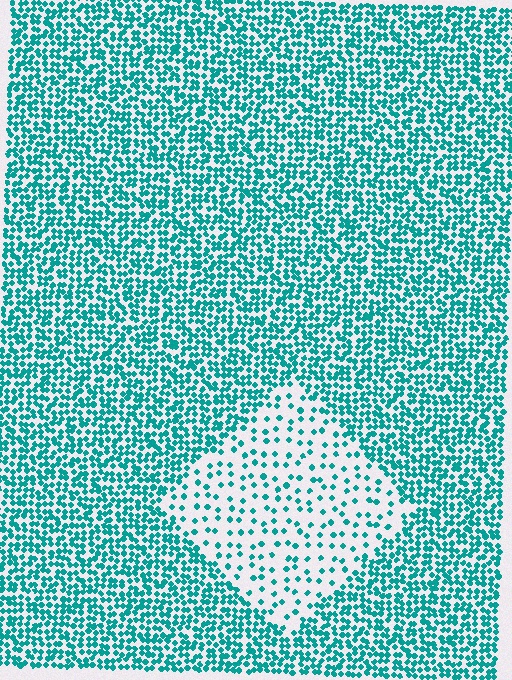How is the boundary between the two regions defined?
The boundary is defined by a change in element density (approximately 2.9x ratio). All elements are the same color, size, and shape.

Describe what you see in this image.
The image contains small teal elements arranged at two different densities. A diamond-shaped region is visible where the elements are less densely packed than the surrounding area.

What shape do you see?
I see a diamond.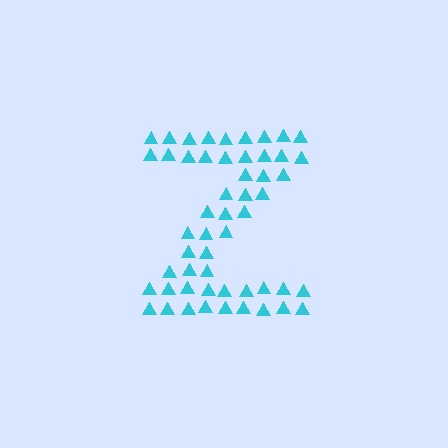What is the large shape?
The large shape is the letter Z.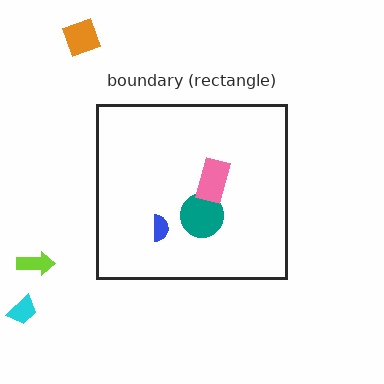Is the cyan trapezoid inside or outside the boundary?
Outside.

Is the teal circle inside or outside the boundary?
Inside.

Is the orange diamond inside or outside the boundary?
Outside.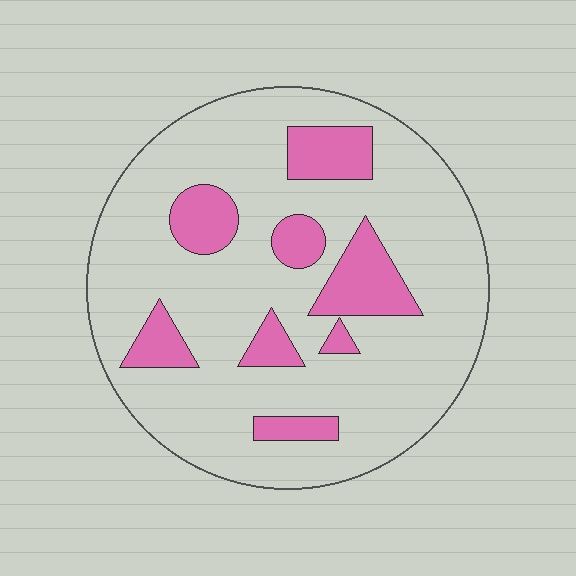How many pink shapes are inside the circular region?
8.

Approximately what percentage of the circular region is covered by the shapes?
Approximately 20%.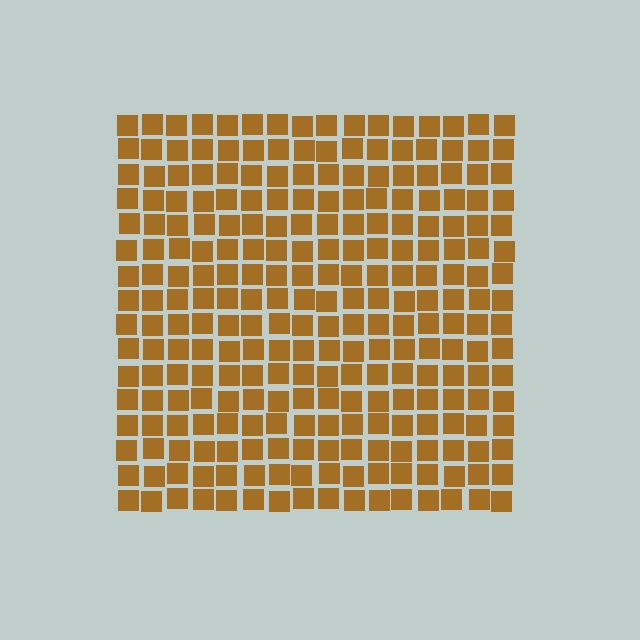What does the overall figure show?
The overall figure shows a square.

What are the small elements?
The small elements are squares.